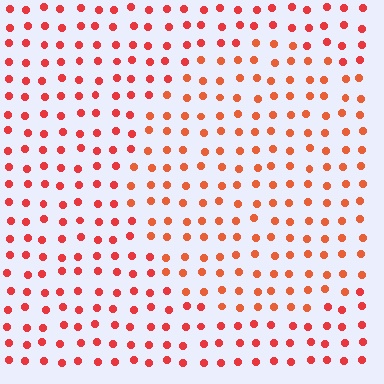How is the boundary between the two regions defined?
The boundary is defined purely by a slight shift in hue (about 17 degrees). Spacing, size, and orientation are identical on both sides.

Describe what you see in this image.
The image is filled with small red elements in a uniform arrangement. A circle-shaped region is visible where the elements are tinted to a slightly different hue, forming a subtle color boundary.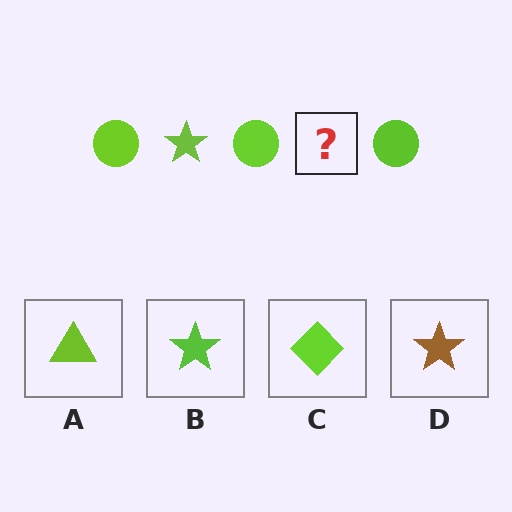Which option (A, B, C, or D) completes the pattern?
B.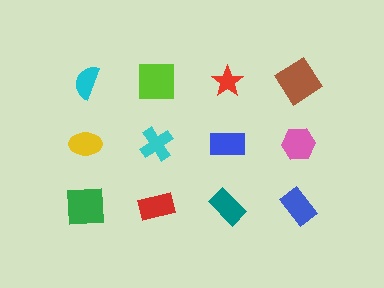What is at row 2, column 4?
A pink hexagon.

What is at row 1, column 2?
A lime square.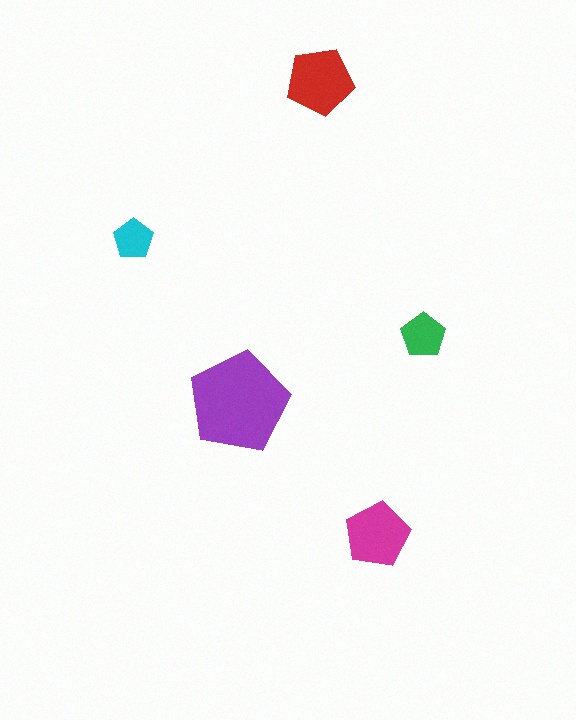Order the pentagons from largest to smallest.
the purple one, the red one, the magenta one, the green one, the cyan one.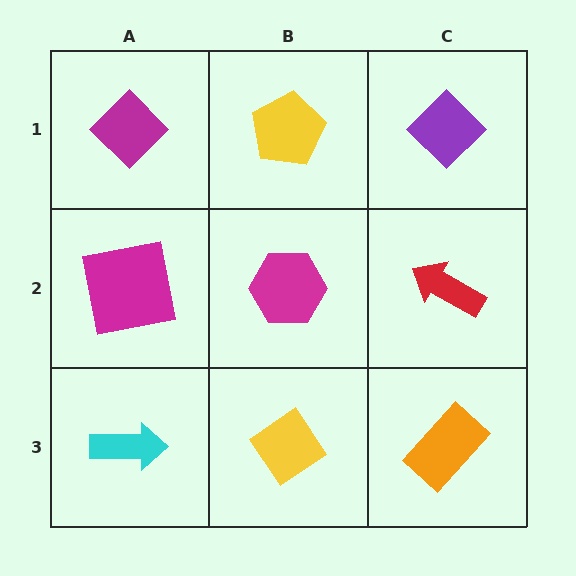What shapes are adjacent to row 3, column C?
A red arrow (row 2, column C), a yellow diamond (row 3, column B).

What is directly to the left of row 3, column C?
A yellow diamond.